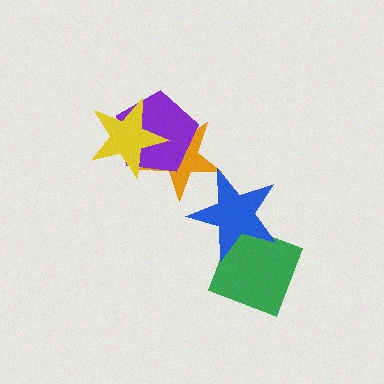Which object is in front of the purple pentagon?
The yellow star is in front of the purple pentagon.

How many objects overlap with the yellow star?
2 objects overlap with the yellow star.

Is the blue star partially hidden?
No, no other shape covers it.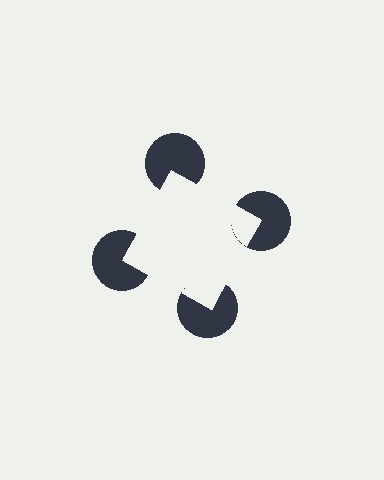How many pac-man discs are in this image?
There are 4 — one at each vertex of the illusory square.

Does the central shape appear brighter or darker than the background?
It typically appears slightly brighter than the background, even though no actual brightness change is drawn.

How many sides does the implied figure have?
4 sides.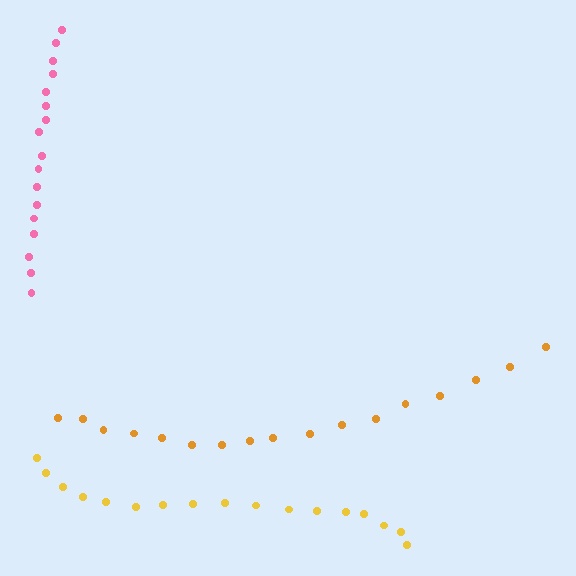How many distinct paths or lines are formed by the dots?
There are 3 distinct paths.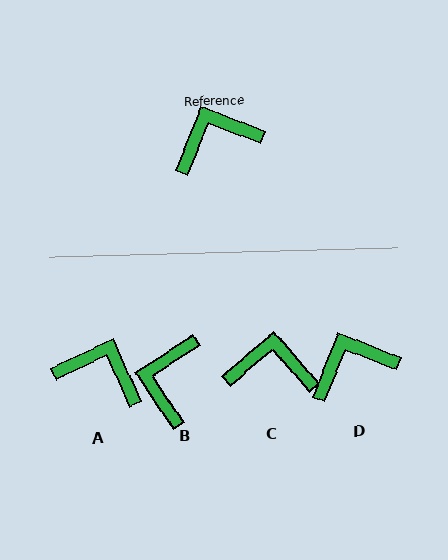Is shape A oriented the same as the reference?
No, it is off by about 44 degrees.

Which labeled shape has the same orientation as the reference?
D.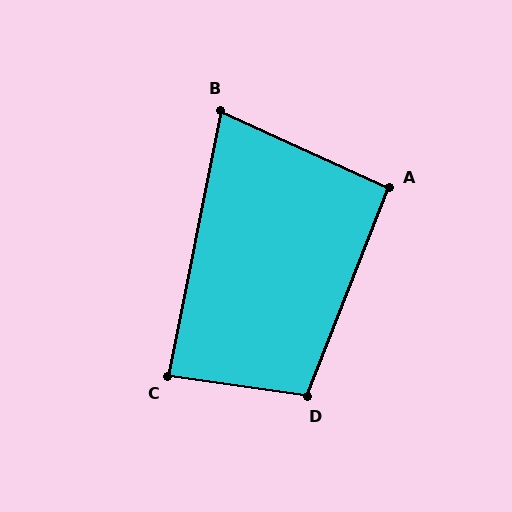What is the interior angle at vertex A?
Approximately 93 degrees (approximately right).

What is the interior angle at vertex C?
Approximately 87 degrees (approximately right).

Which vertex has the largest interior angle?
D, at approximately 103 degrees.